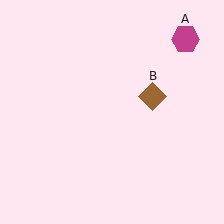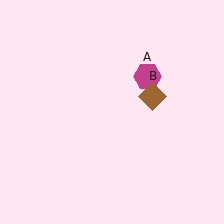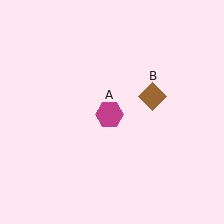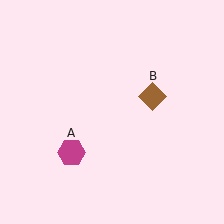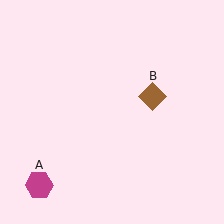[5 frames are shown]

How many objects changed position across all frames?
1 object changed position: magenta hexagon (object A).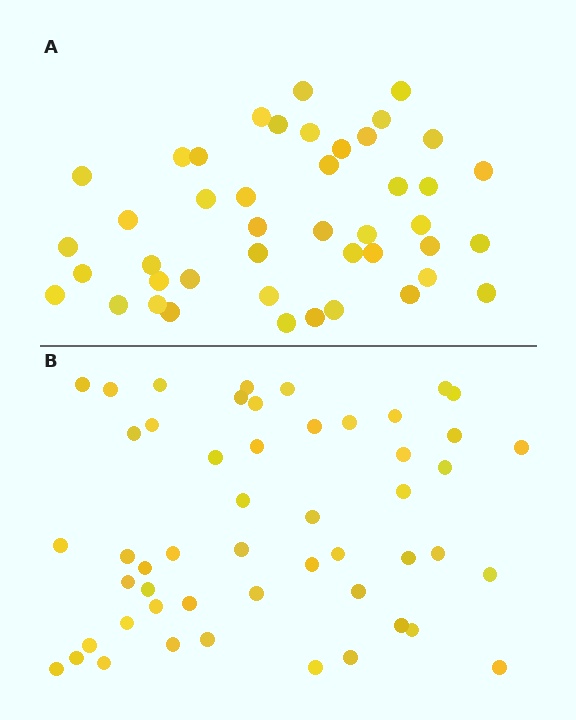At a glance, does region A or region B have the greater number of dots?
Region B (the bottom region) has more dots.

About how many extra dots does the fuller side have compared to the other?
Region B has roughly 8 or so more dots than region A.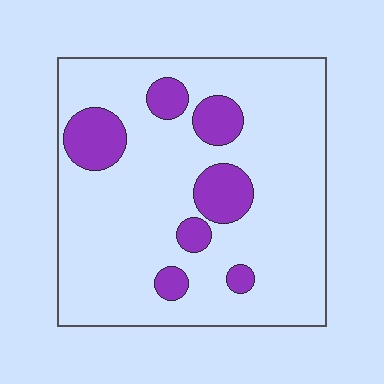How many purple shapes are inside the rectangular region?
7.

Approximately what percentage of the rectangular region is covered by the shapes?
Approximately 15%.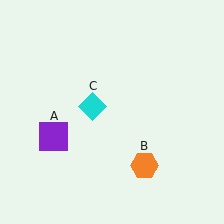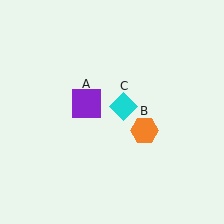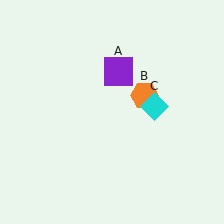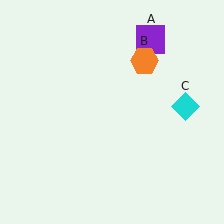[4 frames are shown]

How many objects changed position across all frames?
3 objects changed position: purple square (object A), orange hexagon (object B), cyan diamond (object C).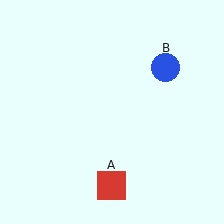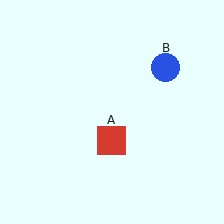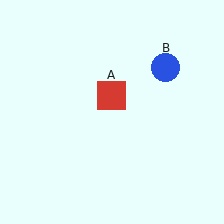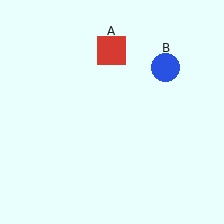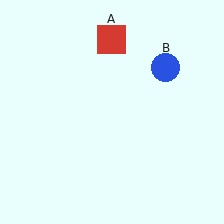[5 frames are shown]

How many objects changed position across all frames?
1 object changed position: red square (object A).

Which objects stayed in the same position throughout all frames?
Blue circle (object B) remained stationary.